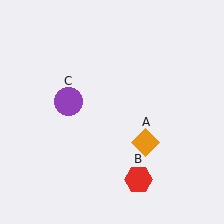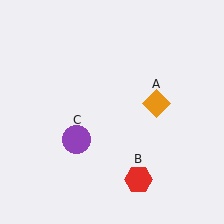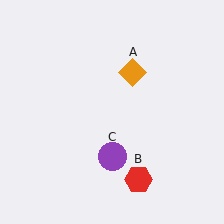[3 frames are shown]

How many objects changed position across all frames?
2 objects changed position: orange diamond (object A), purple circle (object C).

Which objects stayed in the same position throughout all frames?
Red hexagon (object B) remained stationary.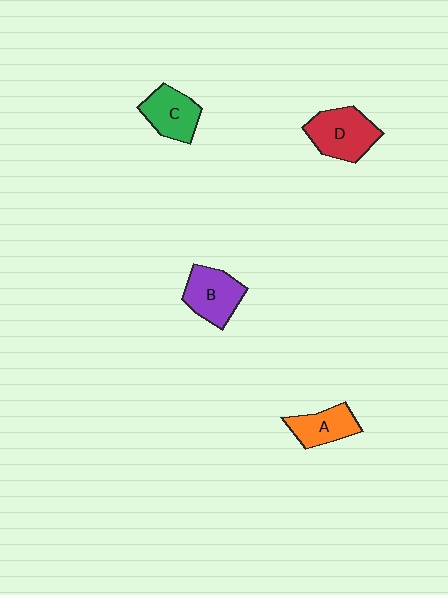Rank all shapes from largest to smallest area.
From largest to smallest: D (red), B (purple), C (green), A (orange).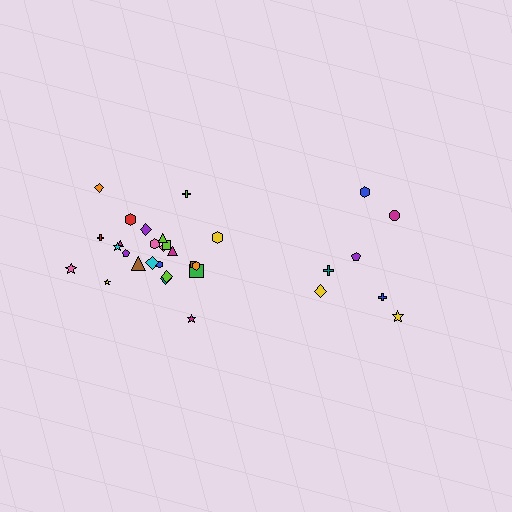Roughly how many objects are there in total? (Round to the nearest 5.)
Roughly 30 objects in total.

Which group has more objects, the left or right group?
The left group.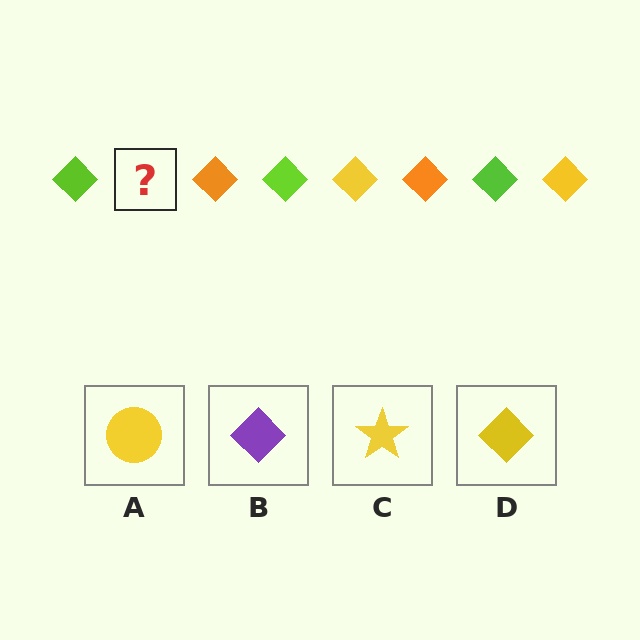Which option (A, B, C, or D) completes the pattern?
D.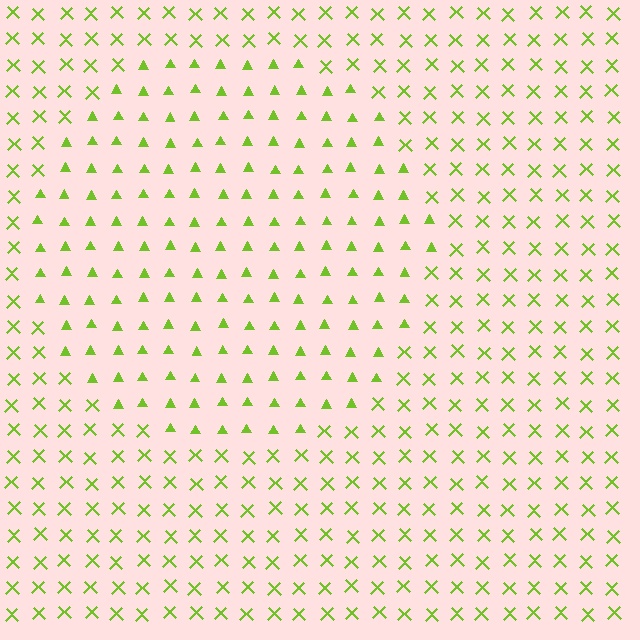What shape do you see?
I see a circle.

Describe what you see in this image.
The image is filled with small lime elements arranged in a uniform grid. A circle-shaped region contains triangles, while the surrounding area contains X marks. The boundary is defined purely by the change in element shape.